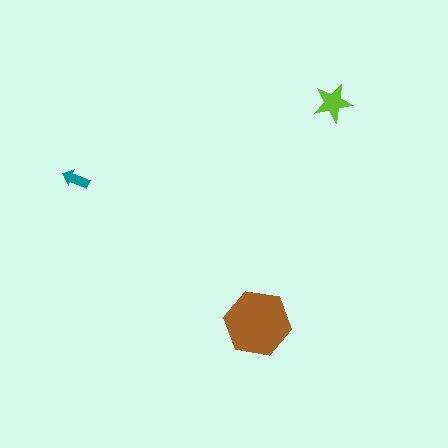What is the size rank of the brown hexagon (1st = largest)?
1st.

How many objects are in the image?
There are 3 objects in the image.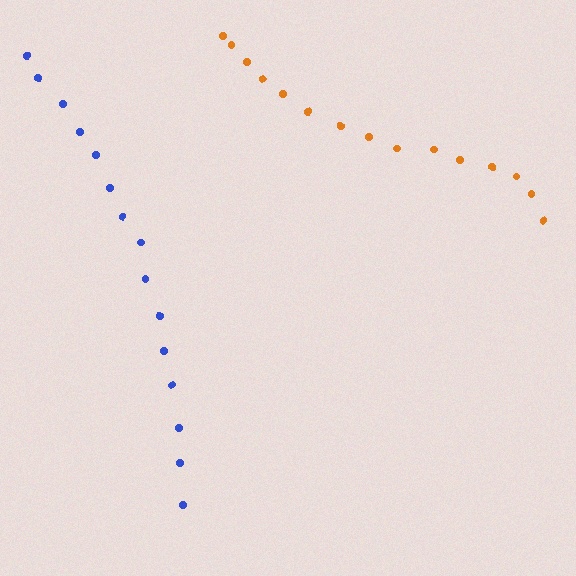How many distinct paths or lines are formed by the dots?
There are 2 distinct paths.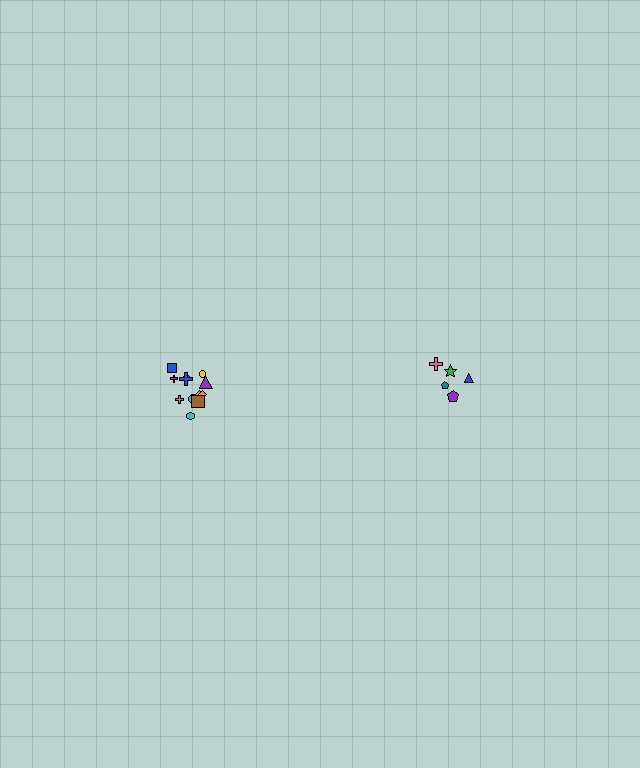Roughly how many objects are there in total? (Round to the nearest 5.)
Roughly 15 objects in total.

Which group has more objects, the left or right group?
The left group.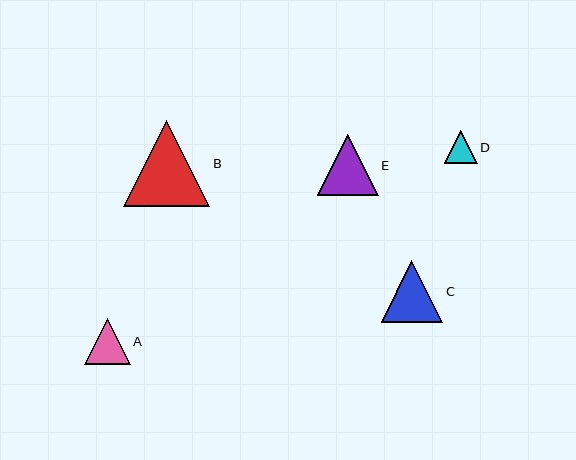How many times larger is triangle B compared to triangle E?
Triangle B is approximately 1.4 times the size of triangle E.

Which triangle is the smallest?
Triangle D is the smallest with a size of approximately 33 pixels.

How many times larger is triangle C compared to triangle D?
Triangle C is approximately 1.9 times the size of triangle D.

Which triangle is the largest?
Triangle B is the largest with a size of approximately 86 pixels.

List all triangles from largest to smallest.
From largest to smallest: B, C, E, A, D.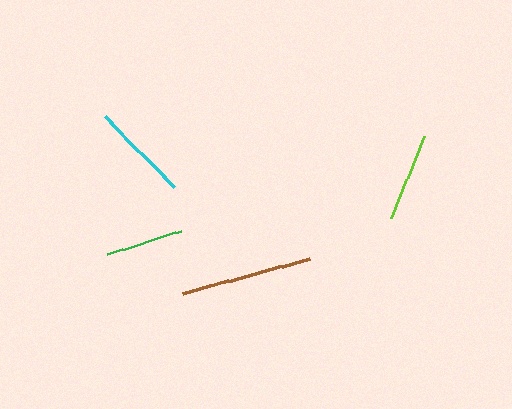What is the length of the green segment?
The green segment is approximately 78 pixels long.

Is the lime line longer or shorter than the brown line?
The brown line is longer than the lime line.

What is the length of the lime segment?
The lime segment is approximately 89 pixels long.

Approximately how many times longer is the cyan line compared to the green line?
The cyan line is approximately 1.3 times the length of the green line.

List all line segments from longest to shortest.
From longest to shortest: brown, cyan, lime, green.